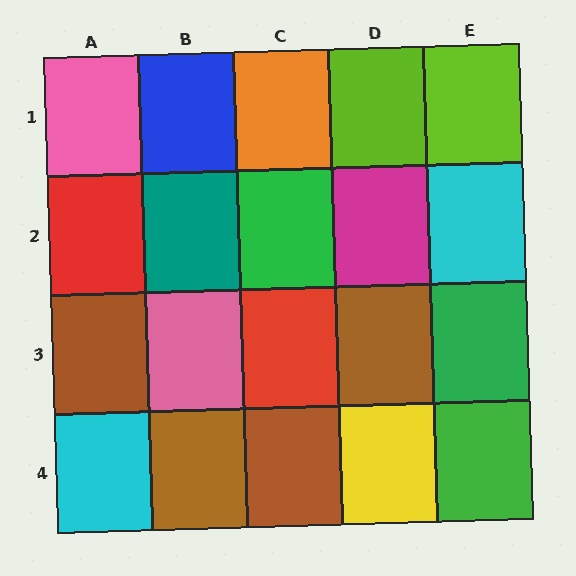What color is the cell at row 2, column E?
Cyan.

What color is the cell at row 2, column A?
Red.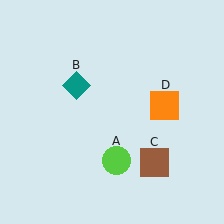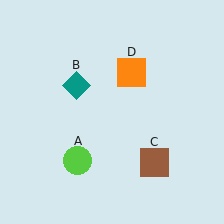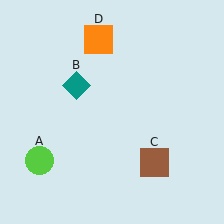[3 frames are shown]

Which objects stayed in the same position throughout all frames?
Teal diamond (object B) and brown square (object C) remained stationary.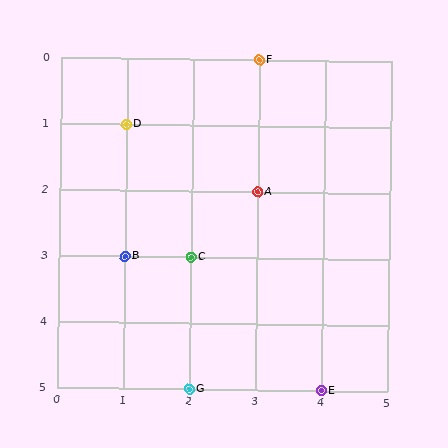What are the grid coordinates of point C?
Point C is at grid coordinates (2, 3).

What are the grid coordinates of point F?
Point F is at grid coordinates (3, 0).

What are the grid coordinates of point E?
Point E is at grid coordinates (4, 5).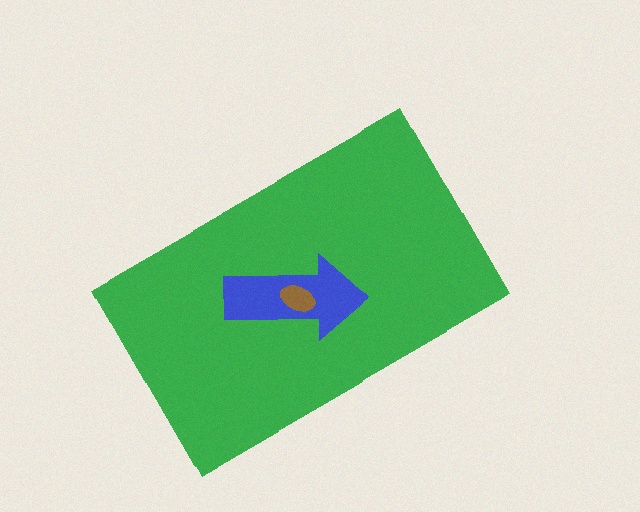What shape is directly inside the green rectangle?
The blue arrow.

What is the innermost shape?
The brown ellipse.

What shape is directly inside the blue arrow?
The brown ellipse.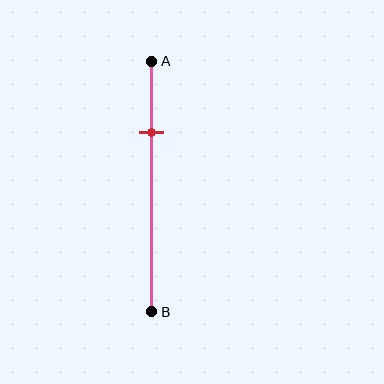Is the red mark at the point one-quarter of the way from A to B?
No, the mark is at about 30% from A, not at the 25% one-quarter point.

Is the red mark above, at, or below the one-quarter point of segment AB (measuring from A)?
The red mark is below the one-quarter point of segment AB.